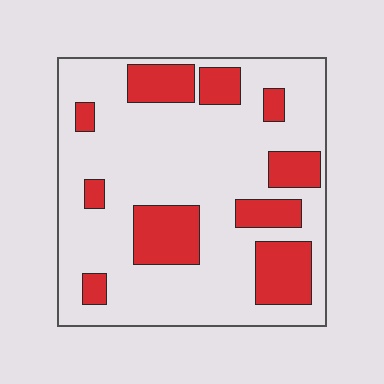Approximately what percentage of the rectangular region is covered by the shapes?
Approximately 25%.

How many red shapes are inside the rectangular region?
10.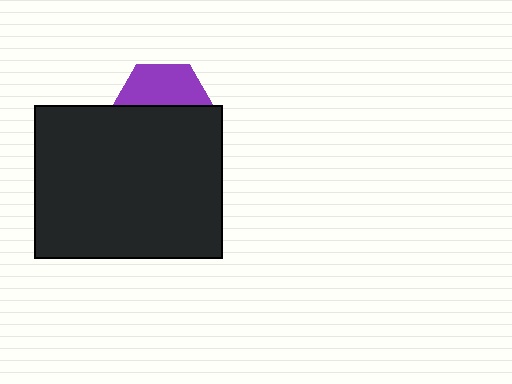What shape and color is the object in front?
The object in front is a black rectangle.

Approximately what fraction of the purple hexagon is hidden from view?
Roughly 57% of the purple hexagon is hidden behind the black rectangle.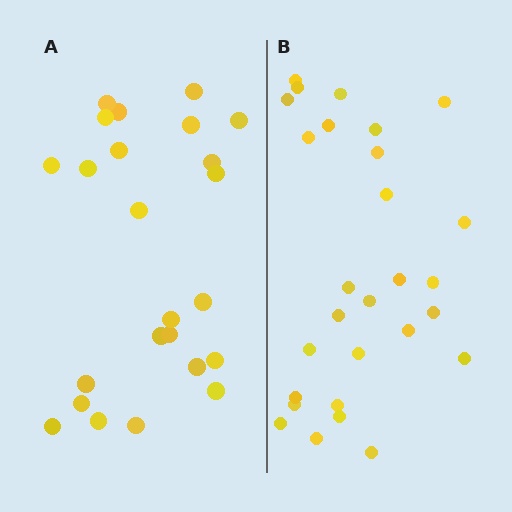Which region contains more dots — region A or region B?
Region B (the right region) has more dots.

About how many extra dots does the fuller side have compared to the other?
Region B has about 4 more dots than region A.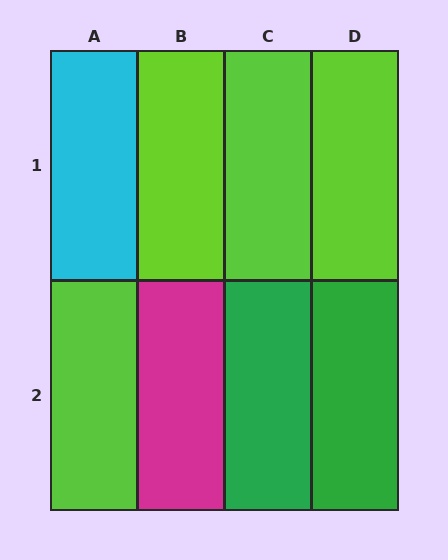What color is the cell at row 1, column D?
Lime.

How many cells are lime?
4 cells are lime.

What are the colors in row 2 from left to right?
Lime, magenta, green, green.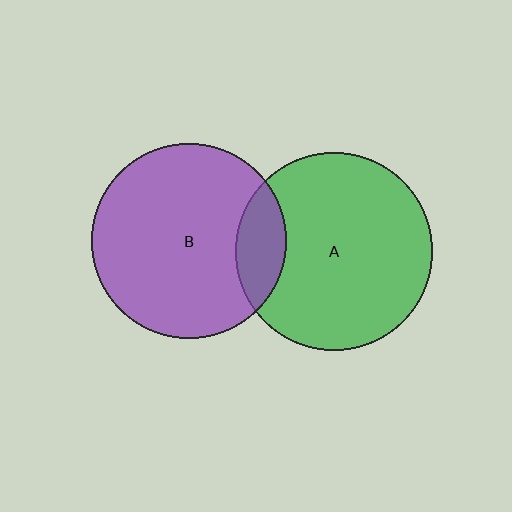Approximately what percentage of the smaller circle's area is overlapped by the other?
Approximately 15%.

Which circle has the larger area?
Circle A (green).